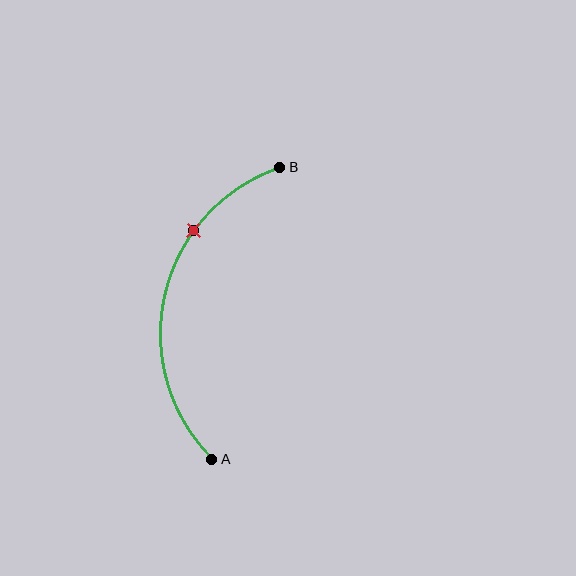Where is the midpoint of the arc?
The arc midpoint is the point on the curve farthest from the straight line joining A and B. It sits to the left of that line.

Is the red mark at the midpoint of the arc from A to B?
No. The red mark lies on the arc but is closer to endpoint B. The arc midpoint would be at the point on the curve equidistant along the arc from both A and B.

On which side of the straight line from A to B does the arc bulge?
The arc bulges to the left of the straight line connecting A and B.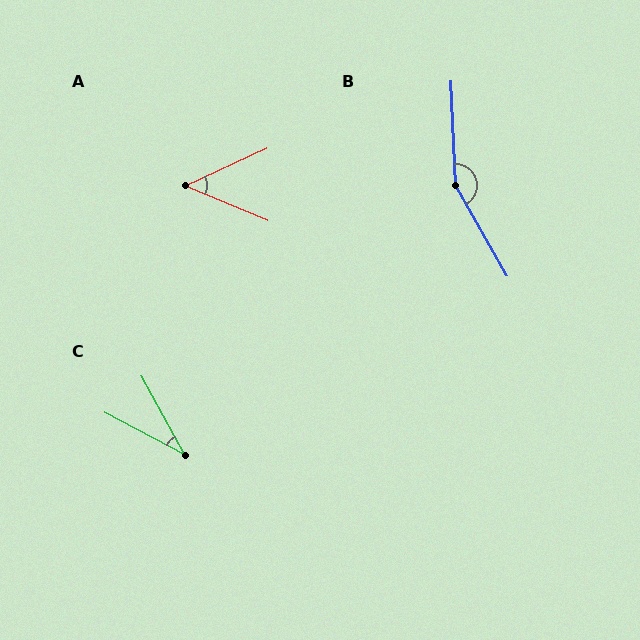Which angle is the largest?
B, at approximately 153 degrees.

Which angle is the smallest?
C, at approximately 34 degrees.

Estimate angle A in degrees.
Approximately 48 degrees.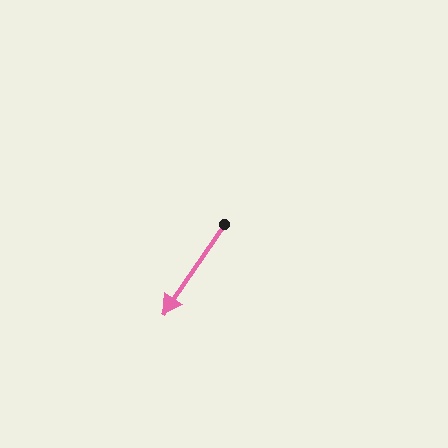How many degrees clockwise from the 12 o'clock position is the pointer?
Approximately 214 degrees.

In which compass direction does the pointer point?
Southwest.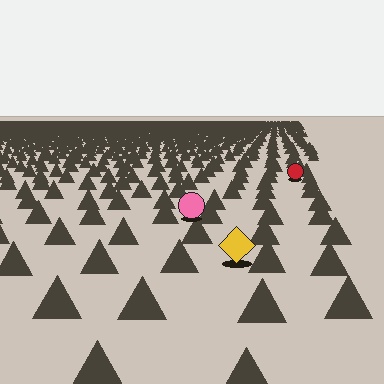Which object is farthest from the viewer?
The red circle is farthest from the viewer. It appears smaller and the ground texture around it is denser.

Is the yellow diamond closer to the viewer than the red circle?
Yes. The yellow diamond is closer — you can tell from the texture gradient: the ground texture is coarser near it.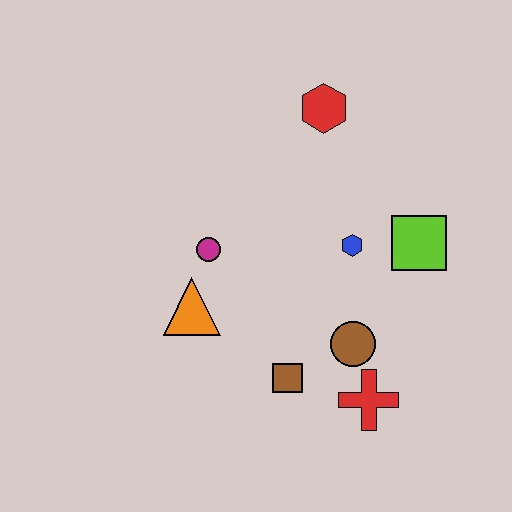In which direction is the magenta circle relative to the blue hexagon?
The magenta circle is to the left of the blue hexagon.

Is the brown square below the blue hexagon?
Yes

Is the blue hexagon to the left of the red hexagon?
No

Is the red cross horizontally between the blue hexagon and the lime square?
Yes